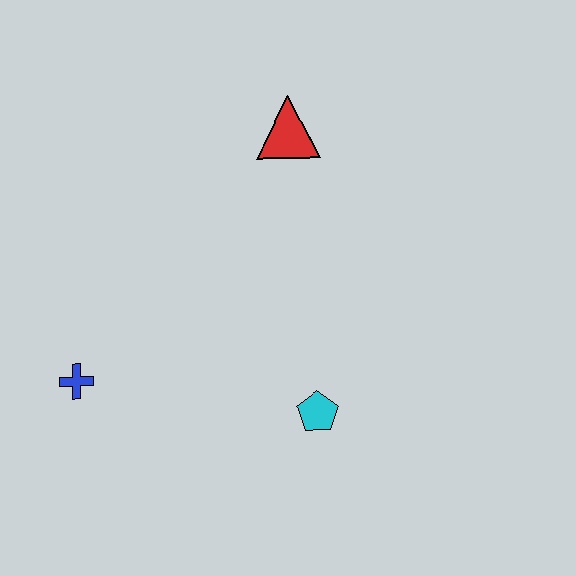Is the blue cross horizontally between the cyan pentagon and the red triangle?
No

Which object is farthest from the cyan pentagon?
The red triangle is farthest from the cyan pentagon.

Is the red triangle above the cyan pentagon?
Yes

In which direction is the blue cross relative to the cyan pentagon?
The blue cross is to the left of the cyan pentagon.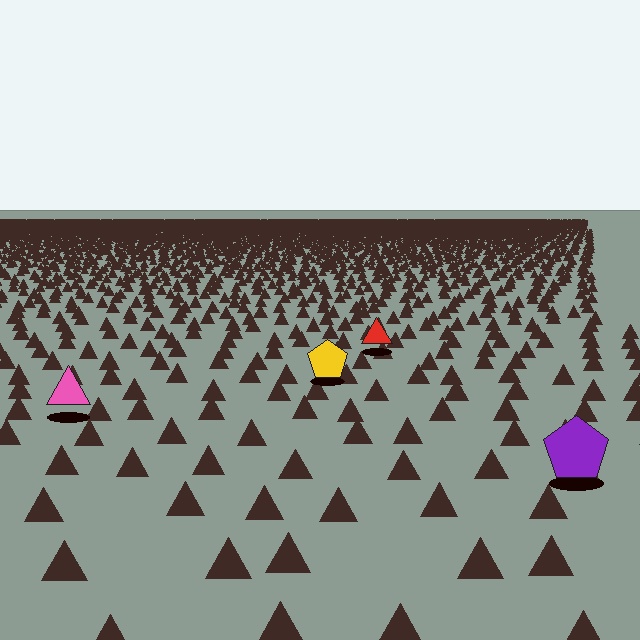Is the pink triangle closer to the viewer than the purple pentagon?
No. The purple pentagon is closer — you can tell from the texture gradient: the ground texture is coarser near it.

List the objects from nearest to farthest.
From nearest to farthest: the purple pentagon, the pink triangle, the yellow pentagon, the red triangle.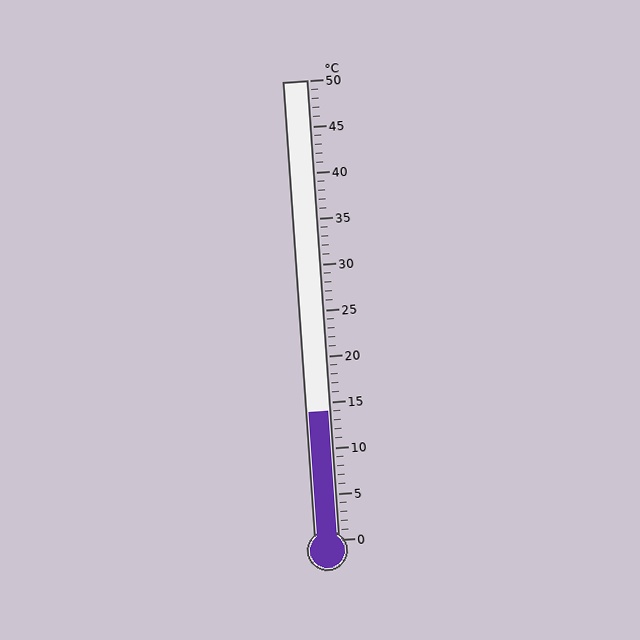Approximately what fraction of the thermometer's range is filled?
The thermometer is filled to approximately 30% of its range.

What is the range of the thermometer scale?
The thermometer scale ranges from 0°C to 50°C.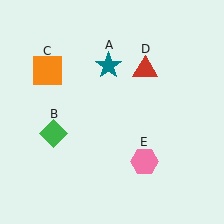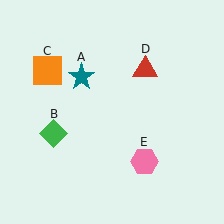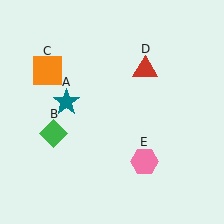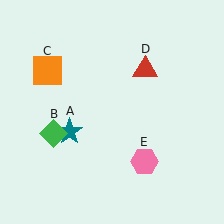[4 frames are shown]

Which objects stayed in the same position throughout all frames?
Green diamond (object B) and orange square (object C) and red triangle (object D) and pink hexagon (object E) remained stationary.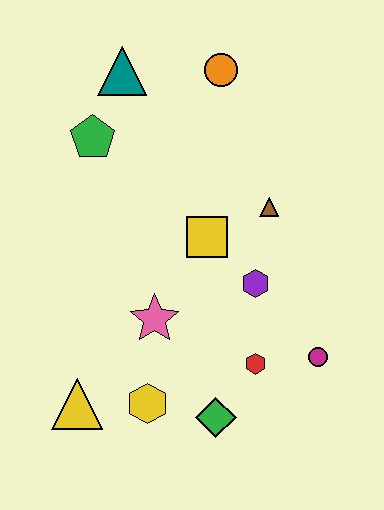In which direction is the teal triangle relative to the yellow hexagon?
The teal triangle is above the yellow hexagon.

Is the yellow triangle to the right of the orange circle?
No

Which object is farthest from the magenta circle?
The teal triangle is farthest from the magenta circle.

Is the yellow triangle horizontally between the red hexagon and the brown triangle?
No